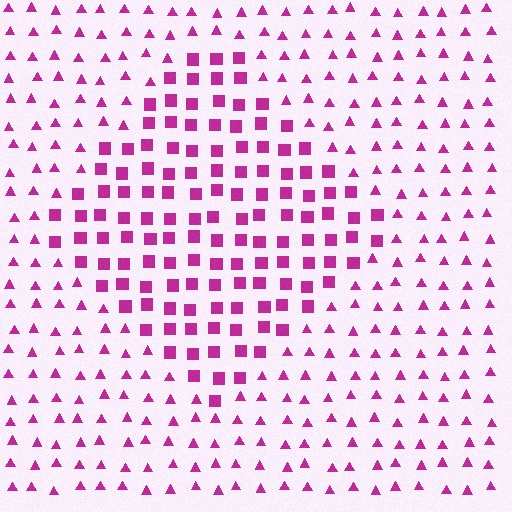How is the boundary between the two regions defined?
The boundary is defined by a change in element shape: squares inside vs. triangles outside. All elements share the same color and spacing.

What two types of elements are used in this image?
The image uses squares inside the diamond region and triangles outside it.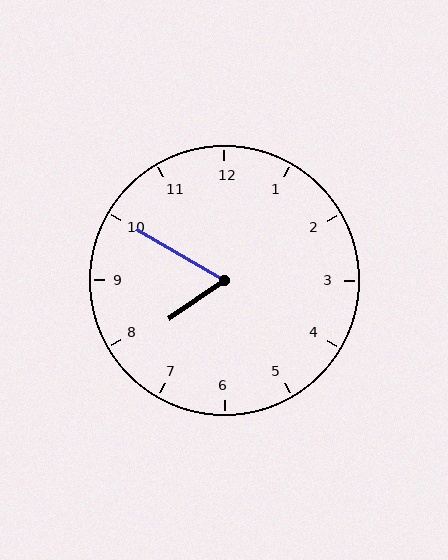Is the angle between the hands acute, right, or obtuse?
It is acute.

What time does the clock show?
7:50.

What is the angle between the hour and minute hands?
Approximately 65 degrees.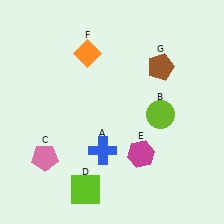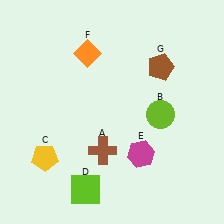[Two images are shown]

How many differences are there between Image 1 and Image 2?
There are 2 differences between the two images.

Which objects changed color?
A changed from blue to brown. C changed from pink to yellow.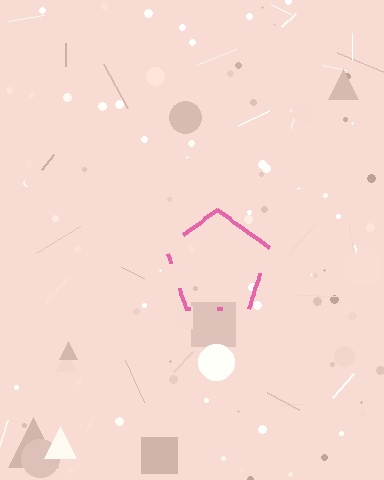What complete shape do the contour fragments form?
The contour fragments form a pentagon.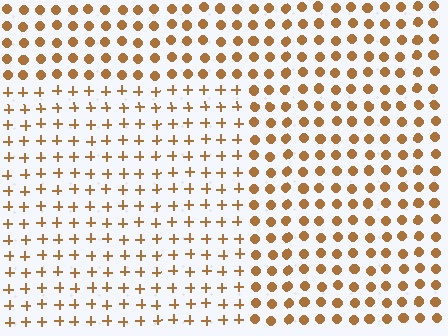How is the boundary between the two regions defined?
The boundary is defined by a change in element shape: plus signs inside vs. circles outside. All elements share the same color and spacing.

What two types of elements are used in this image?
The image uses plus signs inside the rectangle region and circles outside it.